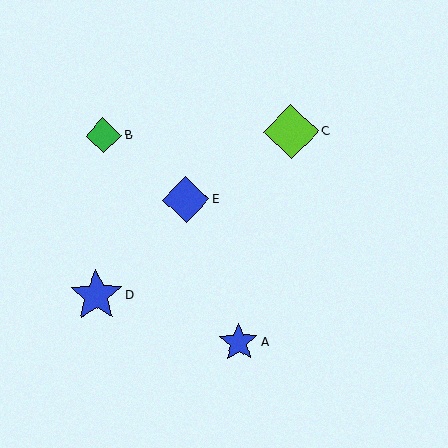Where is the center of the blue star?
The center of the blue star is at (239, 342).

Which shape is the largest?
The lime diamond (labeled C) is the largest.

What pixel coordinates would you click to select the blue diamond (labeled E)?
Click at (186, 200) to select the blue diamond E.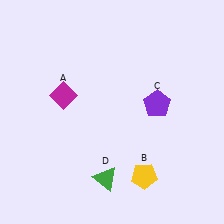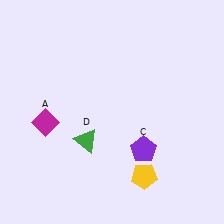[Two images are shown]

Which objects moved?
The objects that moved are: the magenta diamond (A), the purple pentagon (C), the green triangle (D).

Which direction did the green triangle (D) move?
The green triangle (D) moved up.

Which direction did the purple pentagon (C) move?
The purple pentagon (C) moved down.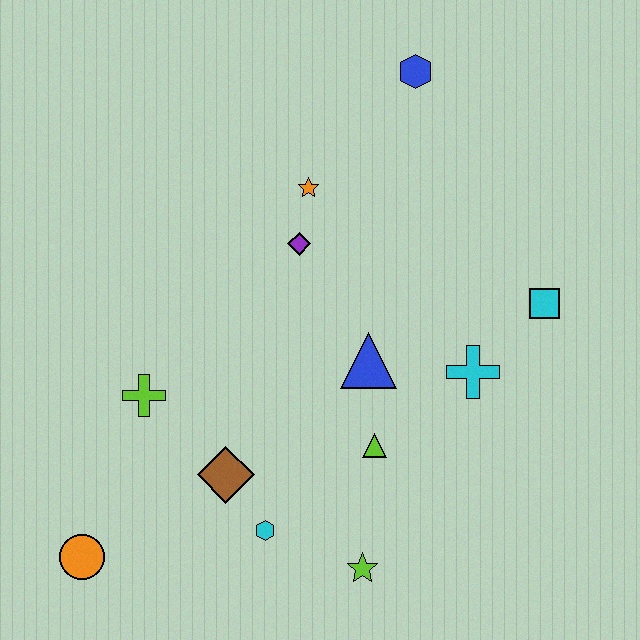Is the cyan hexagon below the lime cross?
Yes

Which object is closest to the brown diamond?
The cyan hexagon is closest to the brown diamond.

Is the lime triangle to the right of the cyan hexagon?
Yes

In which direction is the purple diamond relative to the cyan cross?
The purple diamond is to the left of the cyan cross.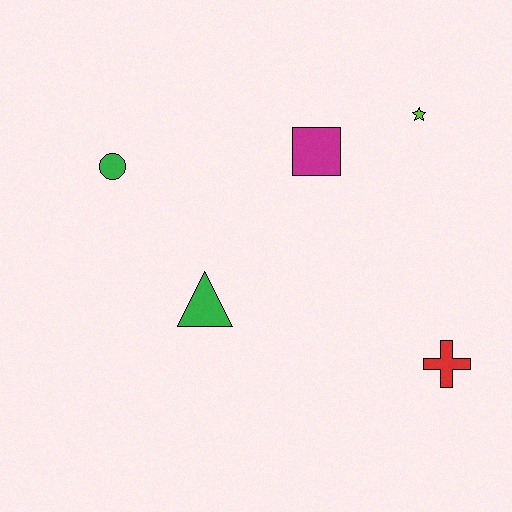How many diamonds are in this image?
There are no diamonds.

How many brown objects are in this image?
There are no brown objects.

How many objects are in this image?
There are 5 objects.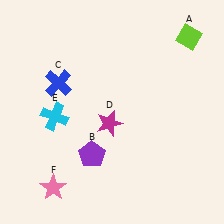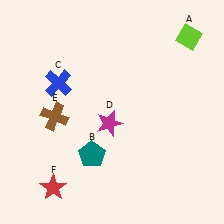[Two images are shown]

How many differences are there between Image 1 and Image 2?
There are 3 differences between the two images.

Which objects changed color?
B changed from purple to teal. E changed from cyan to brown. F changed from pink to red.